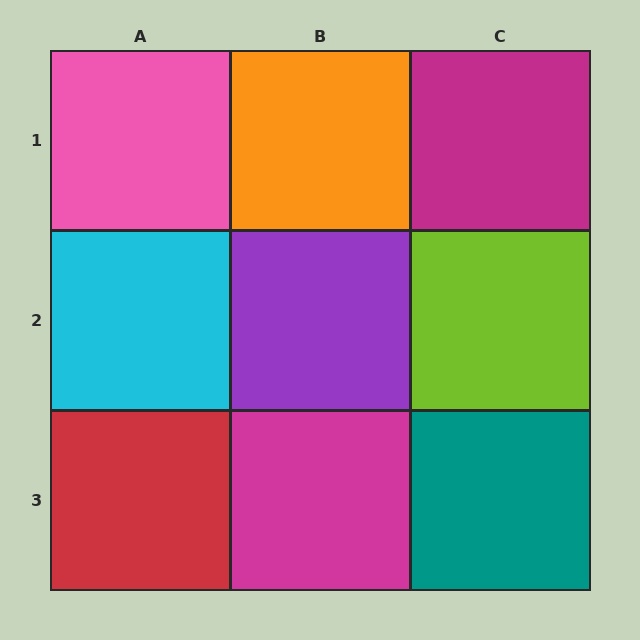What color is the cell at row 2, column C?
Lime.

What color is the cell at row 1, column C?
Magenta.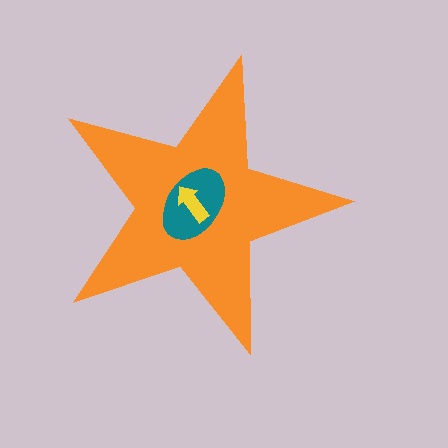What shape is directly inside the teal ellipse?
The yellow arrow.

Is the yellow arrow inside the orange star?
Yes.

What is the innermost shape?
The yellow arrow.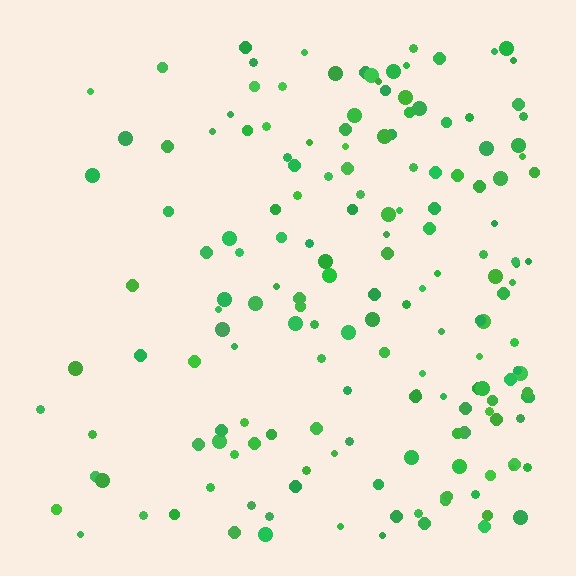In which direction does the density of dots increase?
From left to right, with the right side densest.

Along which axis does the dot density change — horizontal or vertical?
Horizontal.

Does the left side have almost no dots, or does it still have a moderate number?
Still a moderate number, just noticeably fewer than the right.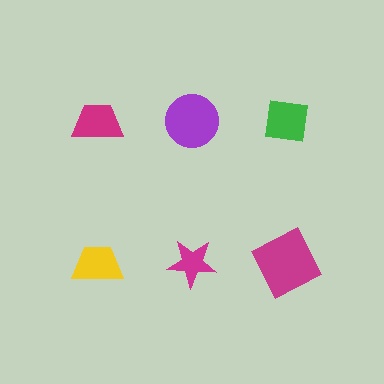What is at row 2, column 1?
A yellow trapezoid.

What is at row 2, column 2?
A magenta star.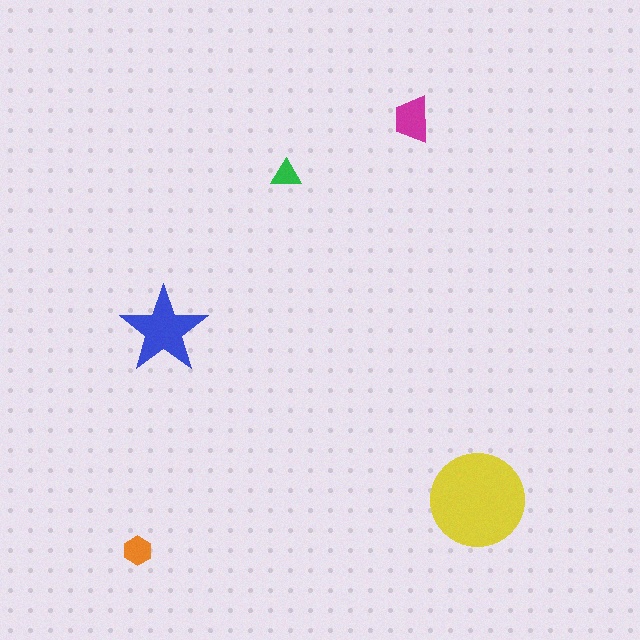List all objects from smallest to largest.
The green triangle, the orange hexagon, the magenta trapezoid, the blue star, the yellow circle.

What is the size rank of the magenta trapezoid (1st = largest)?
3rd.